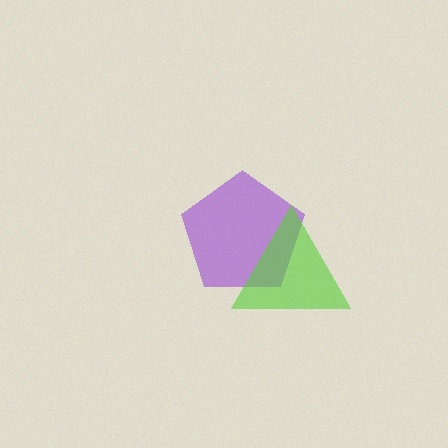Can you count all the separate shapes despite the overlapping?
Yes, there are 2 separate shapes.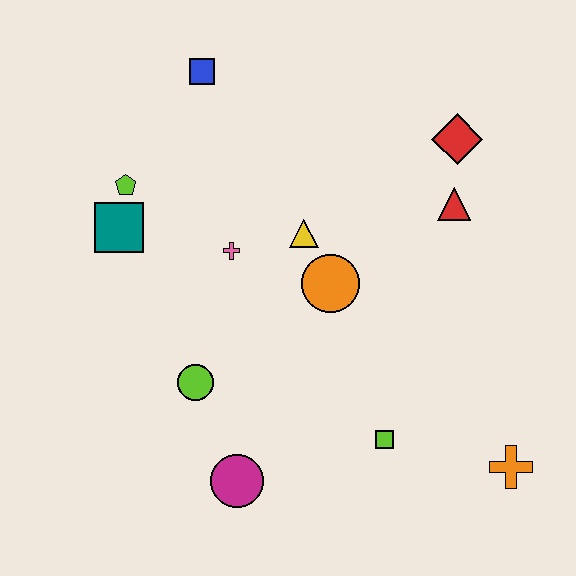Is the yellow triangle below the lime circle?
No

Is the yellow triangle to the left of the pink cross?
No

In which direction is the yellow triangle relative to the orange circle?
The yellow triangle is above the orange circle.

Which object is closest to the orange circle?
The yellow triangle is closest to the orange circle.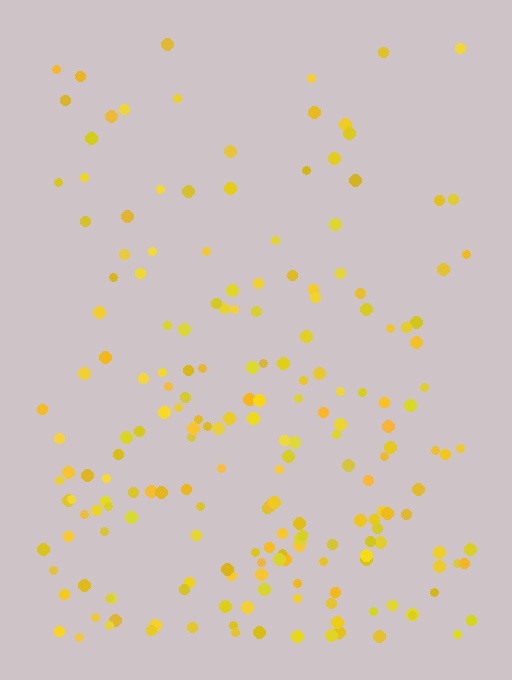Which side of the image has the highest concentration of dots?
The bottom.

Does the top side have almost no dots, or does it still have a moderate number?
Still a moderate number, just noticeably fewer than the bottom.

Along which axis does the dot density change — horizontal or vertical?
Vertical.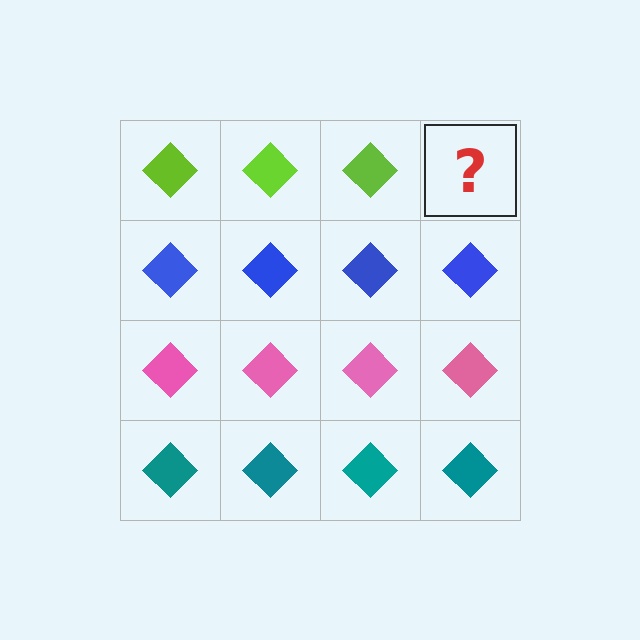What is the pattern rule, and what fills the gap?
The rule is that each row has a consistent color. The gap should be filled with a lime diamond.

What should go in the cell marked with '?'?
The missing cell should contain a lime diamond.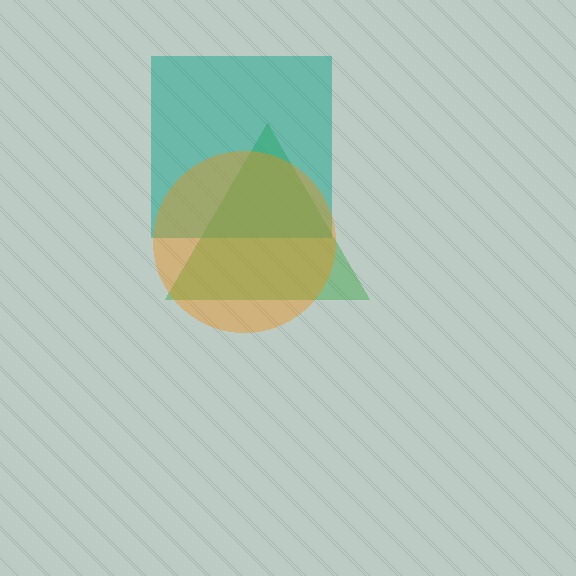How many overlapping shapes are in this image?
There are 3 overlapping shapes in the image.